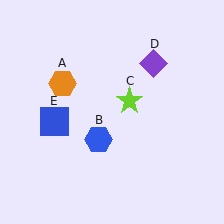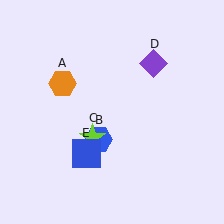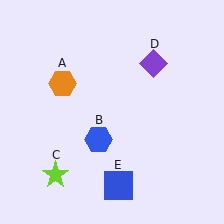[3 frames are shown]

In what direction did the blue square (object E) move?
The blue square (object E) moved down and to the right.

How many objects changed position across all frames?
2 objects changed position: lime star (object C), blue square (object E).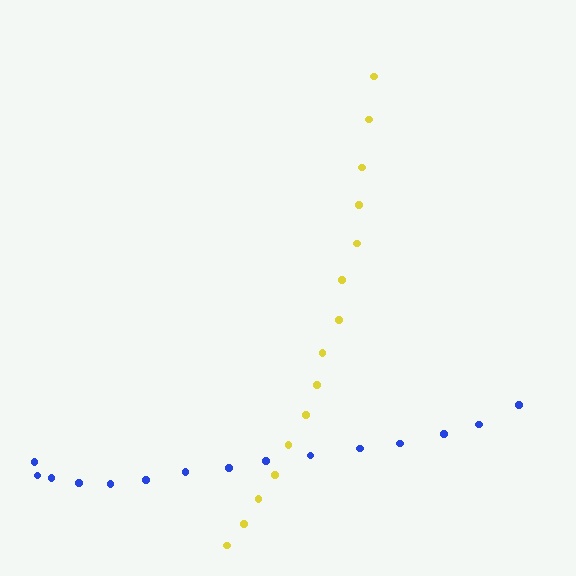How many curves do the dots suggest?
There are 2 distinct paths.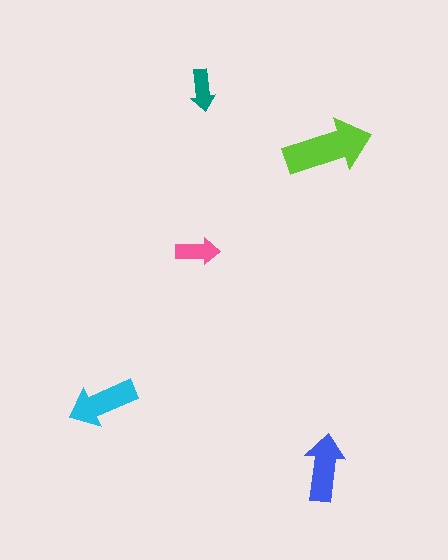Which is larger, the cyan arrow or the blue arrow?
The cyan one.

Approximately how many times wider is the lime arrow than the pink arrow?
About 2 times wider.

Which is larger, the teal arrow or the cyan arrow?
The cyan one.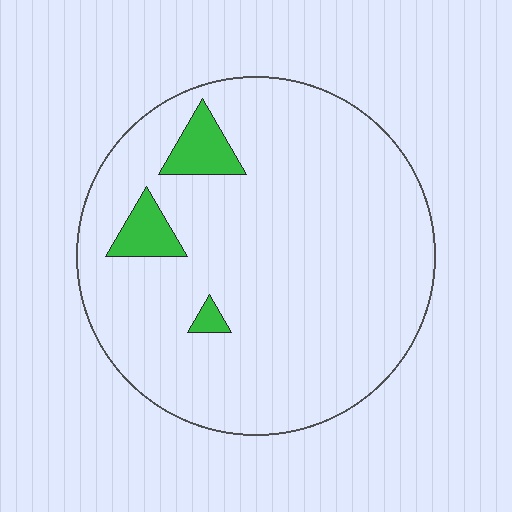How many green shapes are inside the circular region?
3.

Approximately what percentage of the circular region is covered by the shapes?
Approximately 5%.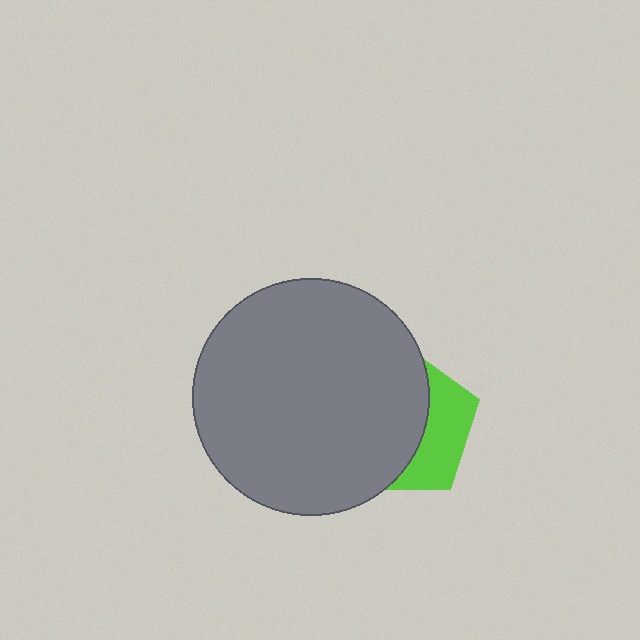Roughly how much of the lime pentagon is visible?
A small part of it is visible (roughly 35%).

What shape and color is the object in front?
The object in front is a gray circle.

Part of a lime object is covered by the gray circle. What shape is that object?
It is a pentagon.